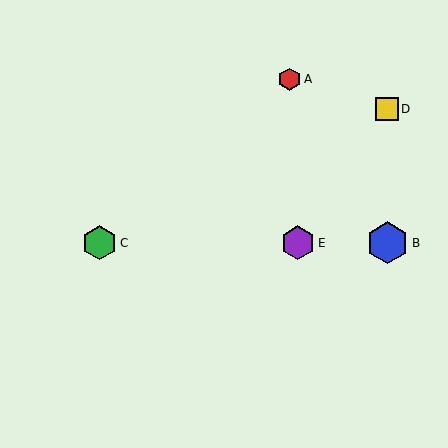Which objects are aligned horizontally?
Objects B, C, E are aligned horizontally.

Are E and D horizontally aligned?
No, E is at y≈243 and D is at y≈109.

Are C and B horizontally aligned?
Yes, both are at y≈243.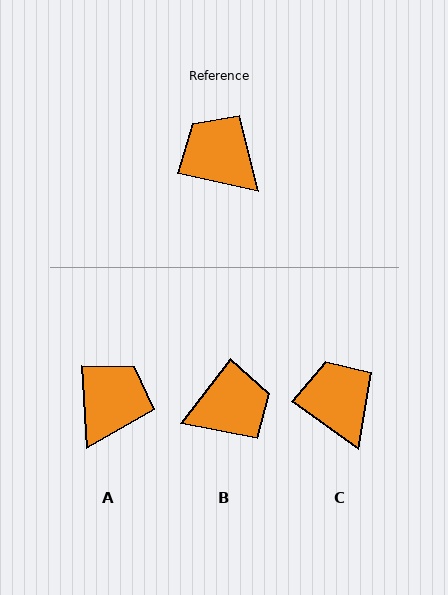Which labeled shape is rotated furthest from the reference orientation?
B, about 115 degrees away.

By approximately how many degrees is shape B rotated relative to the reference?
Approximately 115 degrees clockwise.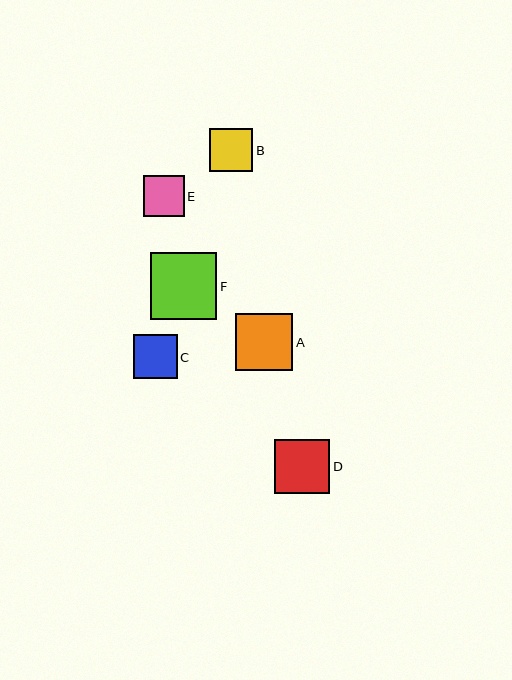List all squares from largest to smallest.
From largest to smallest: F, A, D, C, B, E.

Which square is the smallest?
Square E is the smallest with a size of approximately 41 pixels.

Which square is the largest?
Square F is the largest with a size of approximately 67 pixels.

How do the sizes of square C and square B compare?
Square C and square B are approximately the same size.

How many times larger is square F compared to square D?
Square F is approximately 1.2 times the size of square D.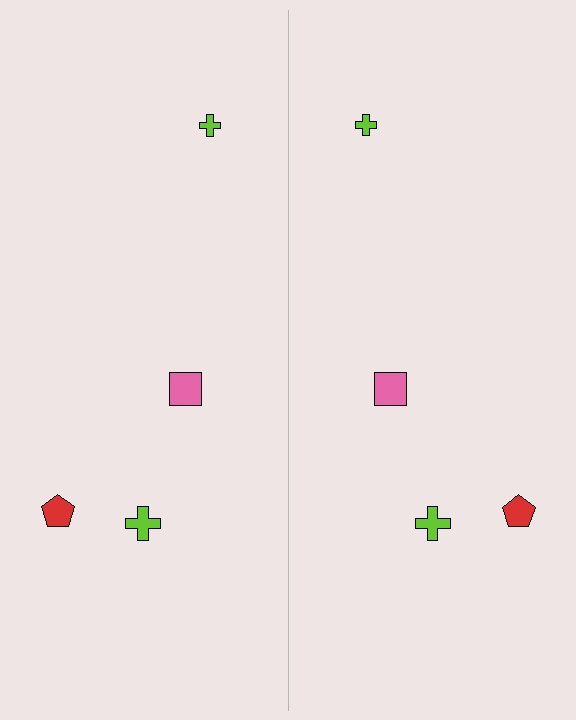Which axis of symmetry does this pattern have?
The pattern has a vertical axis of symmetry running through the center of the image.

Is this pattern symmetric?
Yes, this pattern has bilateral (reflection) symmetry.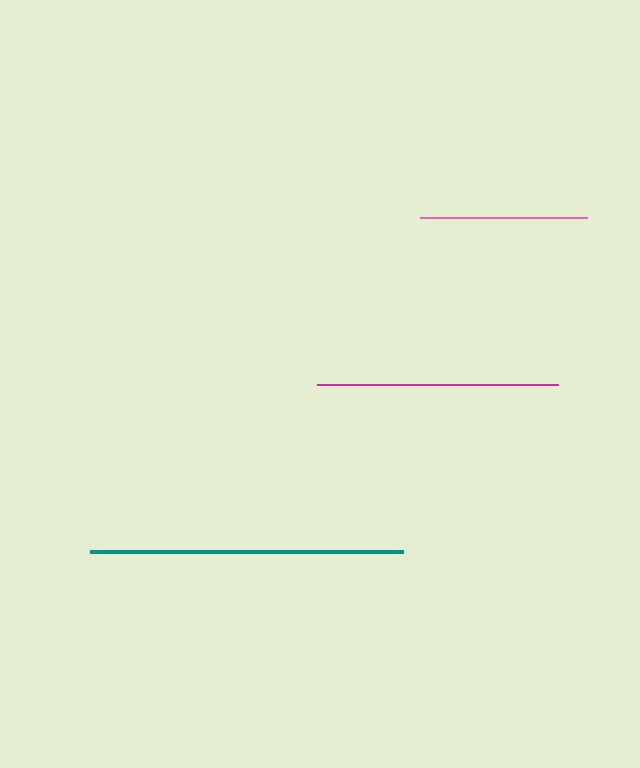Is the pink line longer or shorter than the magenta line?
The magenta line is longer than the pink line.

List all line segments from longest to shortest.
From longest to shortest: teal, magenta, pink.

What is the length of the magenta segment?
The magenta segment is approximately 242 pixels long.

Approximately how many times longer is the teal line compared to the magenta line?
The teal line is approximately 1.3 times the length of the magenta line.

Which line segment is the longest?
The teal line is the longest at approximately 313 pixels.